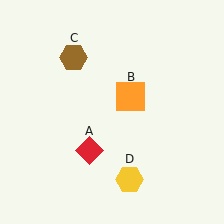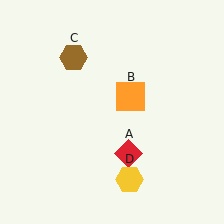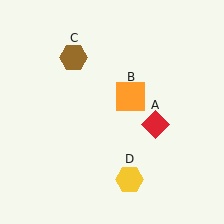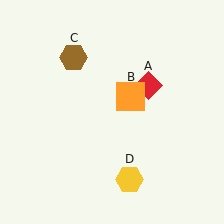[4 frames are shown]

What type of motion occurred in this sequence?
The red diamond (object A) rotated counterclockwise around the center of the scene.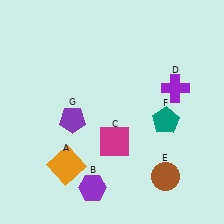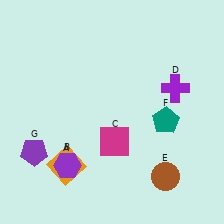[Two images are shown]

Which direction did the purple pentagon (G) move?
The purple pentagon (G) moved left.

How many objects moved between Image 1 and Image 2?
2 objects moved between the two images.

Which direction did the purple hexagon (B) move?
The purple hexagon (B) moved left.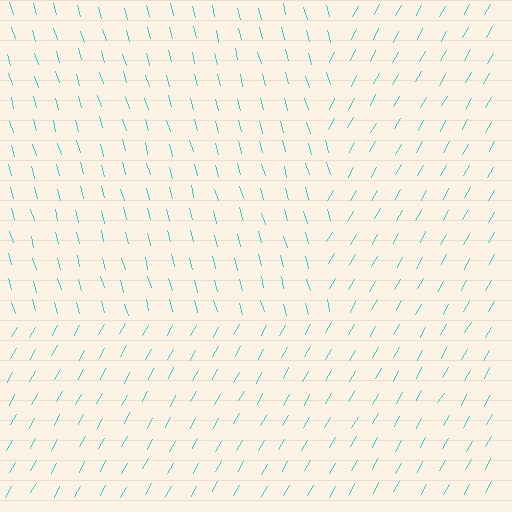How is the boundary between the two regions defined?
The boundary is defined purely by a change in line orientation (approximately 45 degrees difference). All lines are the same color and thickness.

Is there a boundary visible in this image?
Yes, there is a texture boundary formed by a change in line orientation.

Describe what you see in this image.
The image is filled with small cyan line segments. A rectangle region in the image has lines oriented differently from the surrounding lines, creating a visible texture boundary.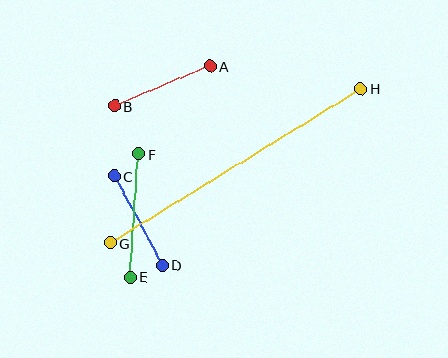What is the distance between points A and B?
The distance is approximately 103 pixels.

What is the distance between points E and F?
The distance is approximately 124 pixels.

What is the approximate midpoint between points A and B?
The midpoint is at approximately (162, 86) pixels.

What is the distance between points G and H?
The distance is approximately 294 pixels.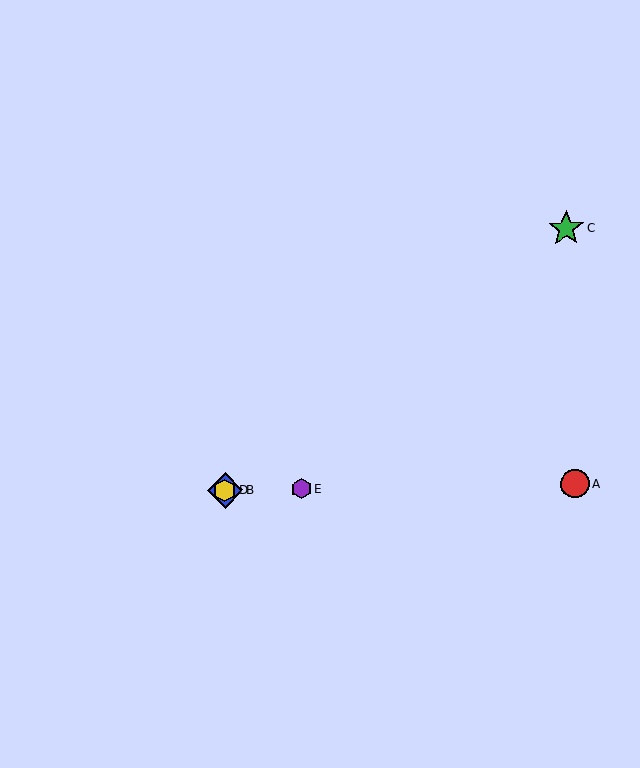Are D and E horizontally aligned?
Yes, both are at y≈490.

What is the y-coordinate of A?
Object A is at y≈484.